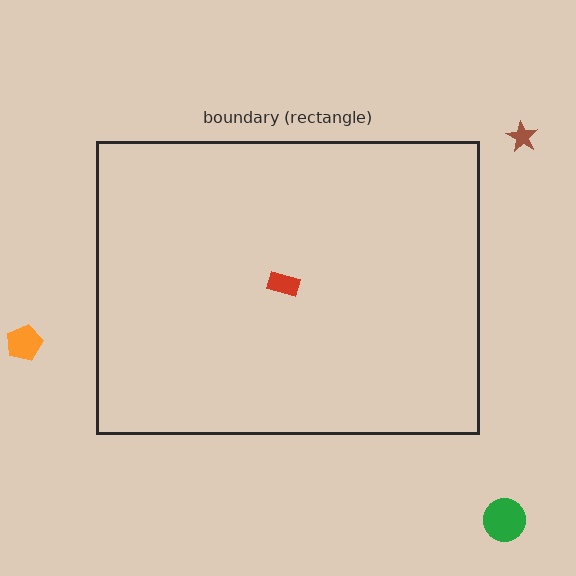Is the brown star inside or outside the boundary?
Outside.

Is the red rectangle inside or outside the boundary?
Inside.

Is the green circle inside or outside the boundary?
Outside.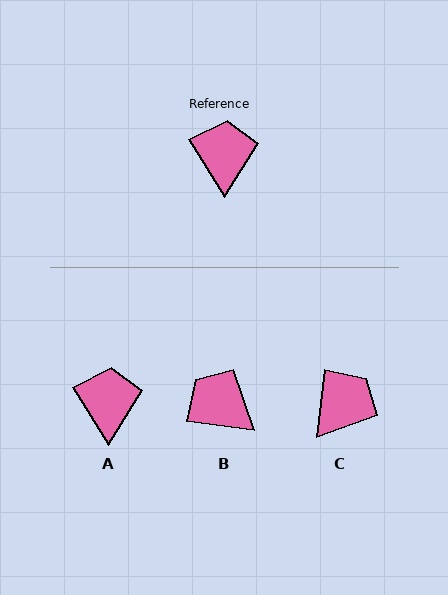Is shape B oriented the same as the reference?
No, it is off by about 51 degrees.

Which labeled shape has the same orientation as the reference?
A.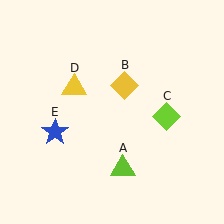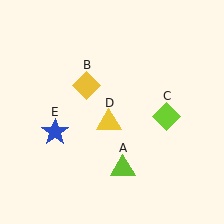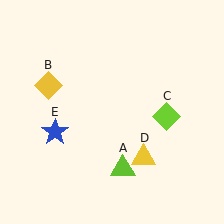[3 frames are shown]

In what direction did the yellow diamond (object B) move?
The yellow diamond (object B) moved left.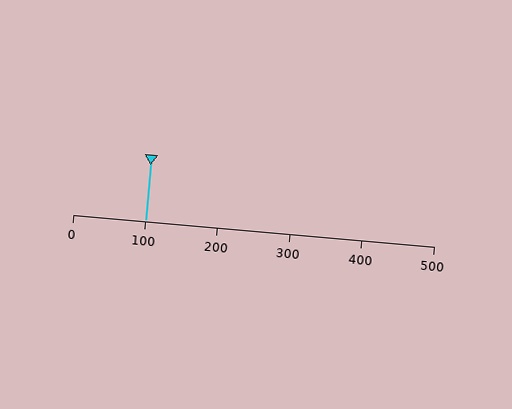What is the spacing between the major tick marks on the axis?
The major ticks are spaced 100 apart.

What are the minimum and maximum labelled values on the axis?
The axis runs from 0 to 500.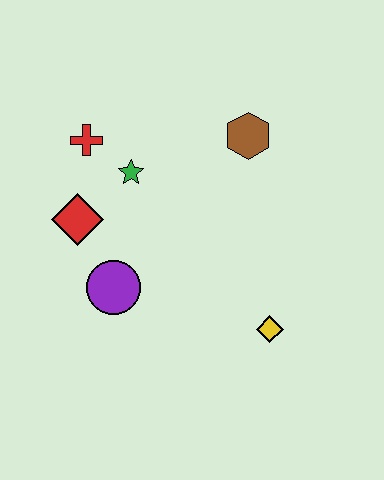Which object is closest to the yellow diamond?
The purple circle is closest to the yellow diamond.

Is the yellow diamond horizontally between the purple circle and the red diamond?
No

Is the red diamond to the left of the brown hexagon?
Yes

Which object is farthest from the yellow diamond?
The red cross is farthest from the yellow diamond.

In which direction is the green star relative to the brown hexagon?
The green star is to the left of the brown hexagon.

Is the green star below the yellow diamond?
No